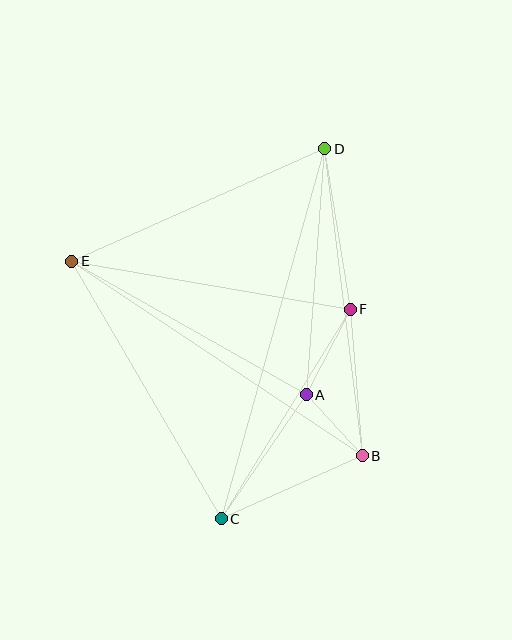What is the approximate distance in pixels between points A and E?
The distance between A and E is approximately 270 pixels.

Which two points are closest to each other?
Points A and B are closest to each other.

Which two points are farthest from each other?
Points C and D are farthest from each other.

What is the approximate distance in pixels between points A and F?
The distance between A and F is approximately 96 pixels.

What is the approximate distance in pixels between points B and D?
The distance between B and D is approximately 309 pixels.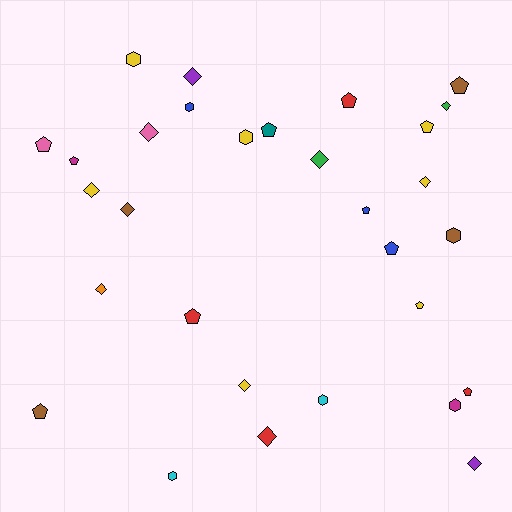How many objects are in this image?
There are 30 objects.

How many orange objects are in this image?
There is 1 orange object.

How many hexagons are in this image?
There are 7 hexagons.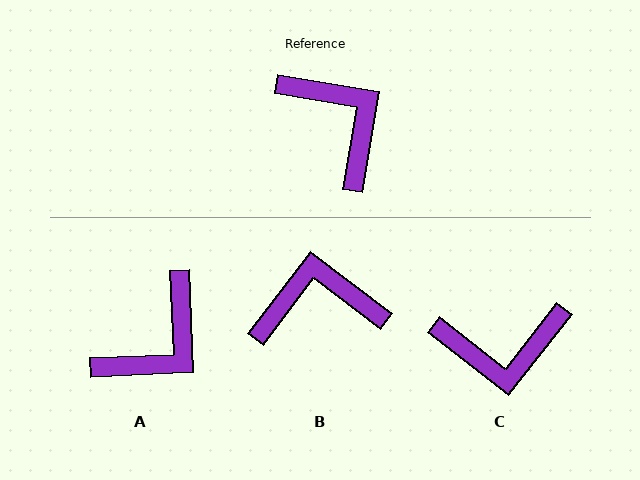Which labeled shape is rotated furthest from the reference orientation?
C, about 118 degrees away.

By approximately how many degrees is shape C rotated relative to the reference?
Approximately 118 degrees clockwise.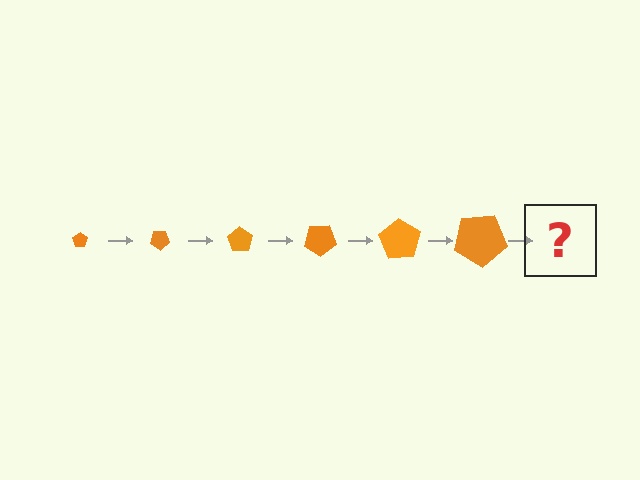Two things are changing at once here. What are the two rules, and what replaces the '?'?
The two rules are that the pentagon grows larger each step and it rotates 35 degrees each step. The '?' should be a pentagon, larger than the previous one and rotated 210 degrees from the start.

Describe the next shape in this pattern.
It should be a pentagon, larger than the previous one and rotated 210 degrees from the start.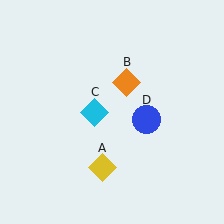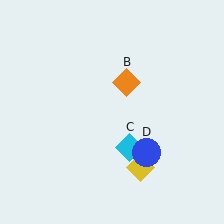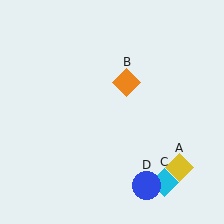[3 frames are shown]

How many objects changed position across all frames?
3 objects changed position: yellow diamond (object A), cyan diamond (object C), blue circle (object D).